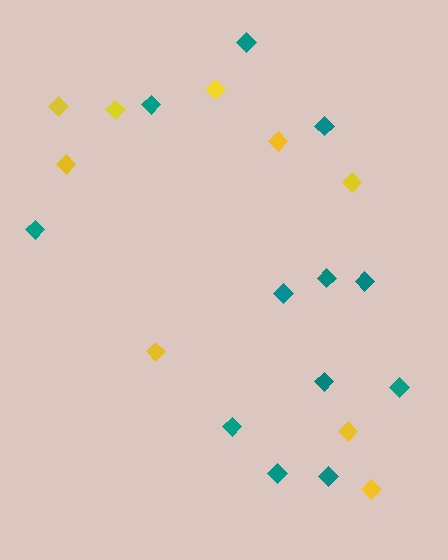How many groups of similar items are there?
There are 2 groups: one group of teal diamonds (12) and one group of yellow diamonds (9).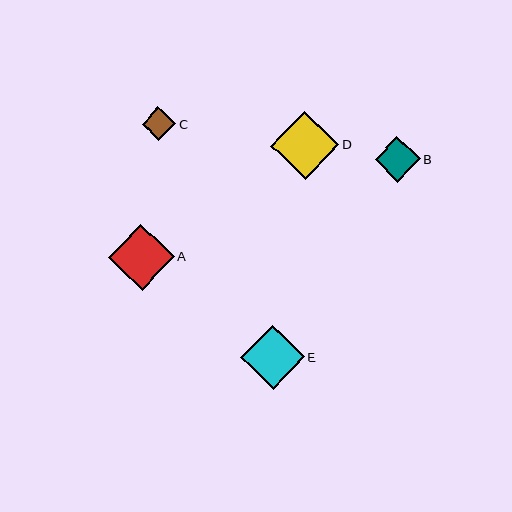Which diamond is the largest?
Diamond D is the largest with a size of approximately 68 pixels.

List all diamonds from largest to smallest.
From largest to smallest: D, A, E, B, C.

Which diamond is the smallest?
Diamond C is the smallest with a size of approximately 34 pixels.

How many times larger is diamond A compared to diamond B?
Diamond A is approximately 1.5 times the size of diamond B.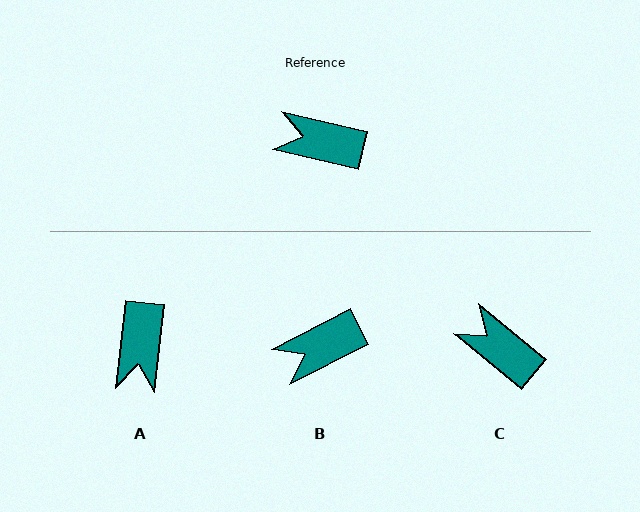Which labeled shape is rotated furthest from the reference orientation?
A, about 97 degrees away.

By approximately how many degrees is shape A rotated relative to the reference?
Approximately 97 degrees counter-clockwise.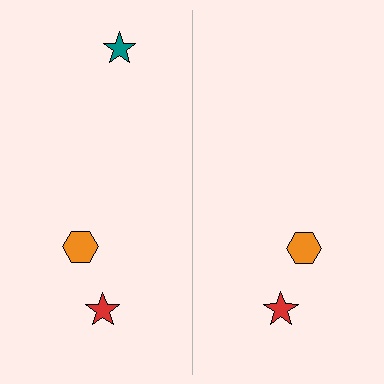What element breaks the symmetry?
A teal star is missing from the right side.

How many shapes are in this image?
There are 5 shapes in this image.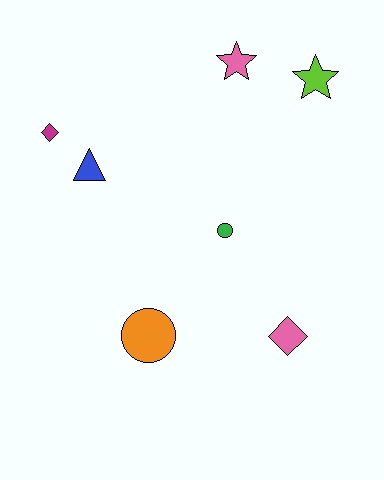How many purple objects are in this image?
There are no purple objects.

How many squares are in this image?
There are no squares.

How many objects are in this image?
There are 7 objects.